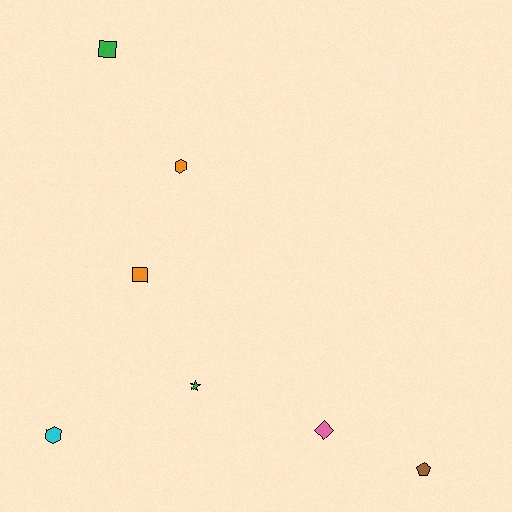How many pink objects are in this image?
There is 1 pink object.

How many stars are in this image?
There is 1 star.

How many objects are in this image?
There are 7 objects.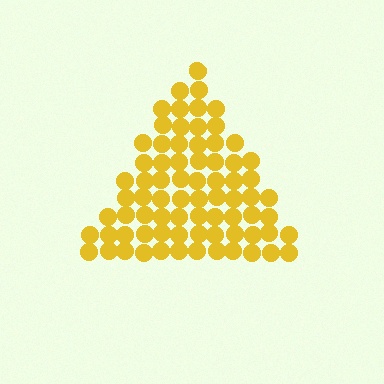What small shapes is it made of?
It is made of small circles.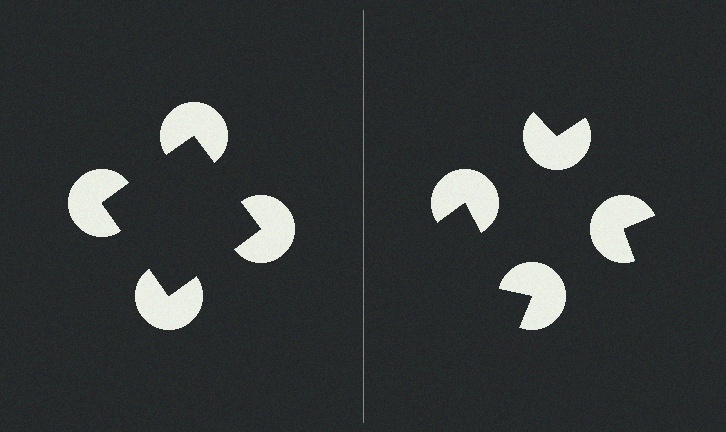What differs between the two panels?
The pac-man discs are positioned identically on both sides; only the wedge orientations differ. On the left they align to a square; on the right they are misaligned.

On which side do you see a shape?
An illusory square appears on the left side. On the right side the wedge cuts are rotated, so no coherent shape forms.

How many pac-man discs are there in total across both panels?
8 — 4 on each side.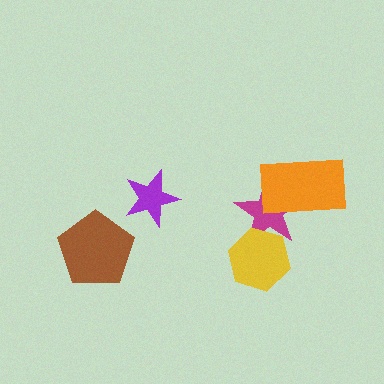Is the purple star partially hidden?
No, no other shape covers it.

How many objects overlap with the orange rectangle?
1 object overlaps with the orange rectangle.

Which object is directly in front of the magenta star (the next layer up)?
The orange rectangle is directly in front of the magenta star.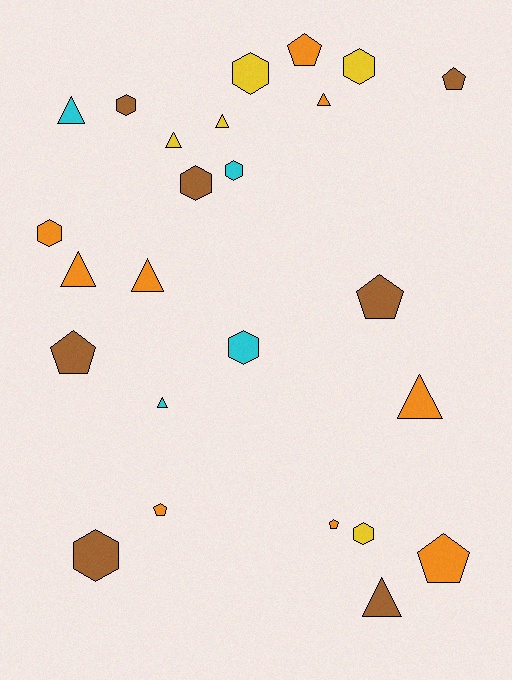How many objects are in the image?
There are 25 objects.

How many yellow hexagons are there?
There are 3 yellow hexagons.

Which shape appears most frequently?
Triangle, with 9 objects.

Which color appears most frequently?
Orange, with 9 objects.